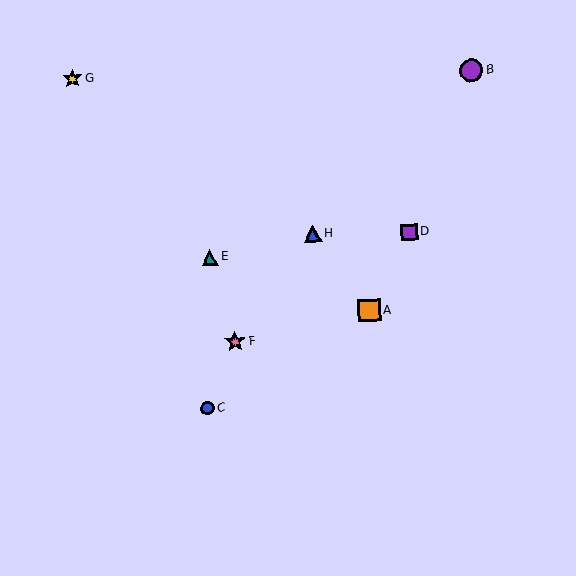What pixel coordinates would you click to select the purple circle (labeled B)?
Click at (471, 71) to select the purple circle B.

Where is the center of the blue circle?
The center of the blue circle is at (207, 408).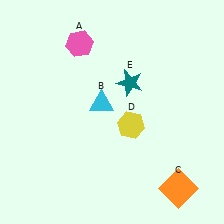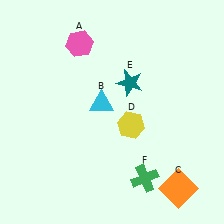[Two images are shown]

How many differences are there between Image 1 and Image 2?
There is 1 difference between the two images.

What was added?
A green cross (F) was added in Image 2.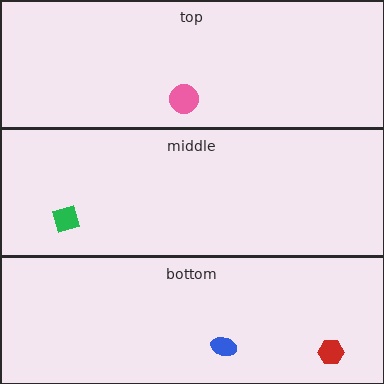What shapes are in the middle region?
The green diamond.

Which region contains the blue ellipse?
The bottom region.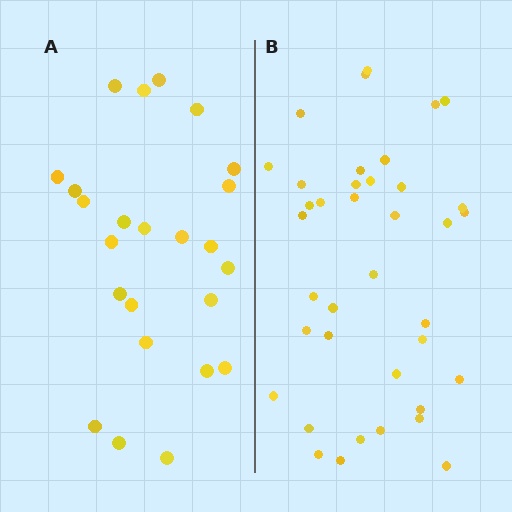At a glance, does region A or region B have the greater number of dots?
Region B (the right region) has more dots.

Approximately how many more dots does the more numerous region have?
Region B has approximately 15 more dots than region A.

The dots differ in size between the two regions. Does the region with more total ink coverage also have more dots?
No. Region A has more total ink coverage because its dots are larger, but region B actually contains more individual dots. Total area can be misleading — the number of items is what matters here.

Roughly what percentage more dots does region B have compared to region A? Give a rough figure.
About 60% more.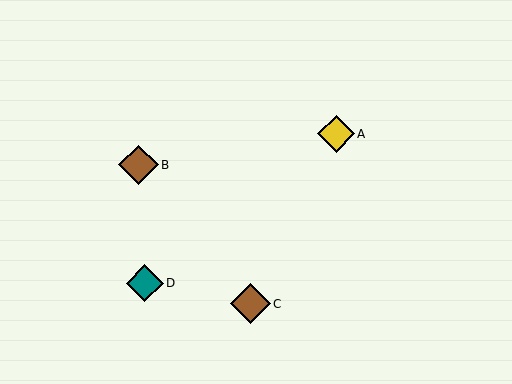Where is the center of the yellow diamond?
The center of the yellow diamond is at (336, 134).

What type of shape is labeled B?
Shape B is a brown diamond.